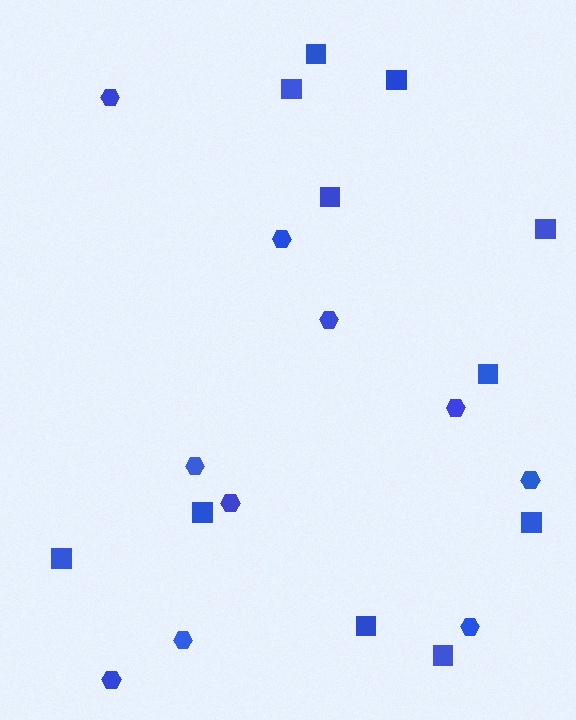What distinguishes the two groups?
There are 2 groups: one group of squares (11) and one group of hexagons (10).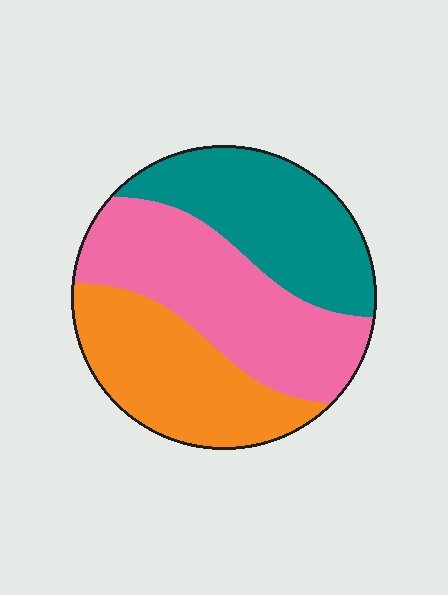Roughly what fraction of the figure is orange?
Orange takes up about one third (1/3) of the figure.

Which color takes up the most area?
Pink, at roughly 40%.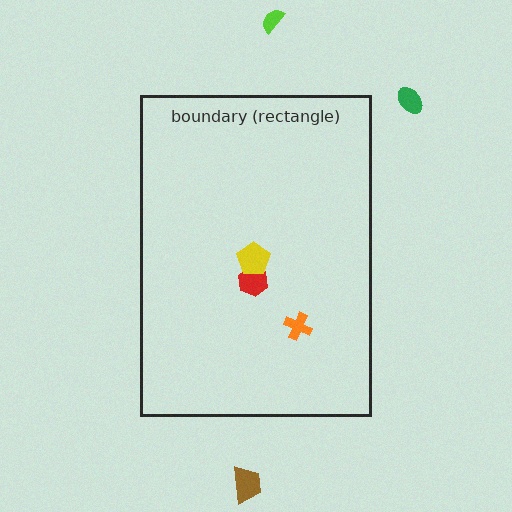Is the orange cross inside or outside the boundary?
Inside.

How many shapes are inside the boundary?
3 inside, 3 outside.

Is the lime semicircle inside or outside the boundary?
Outside.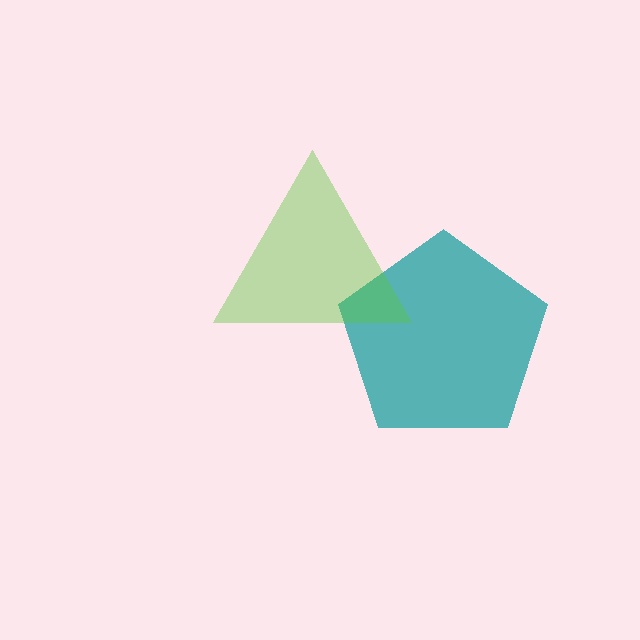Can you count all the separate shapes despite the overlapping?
Yes, there are 2 separate shapes.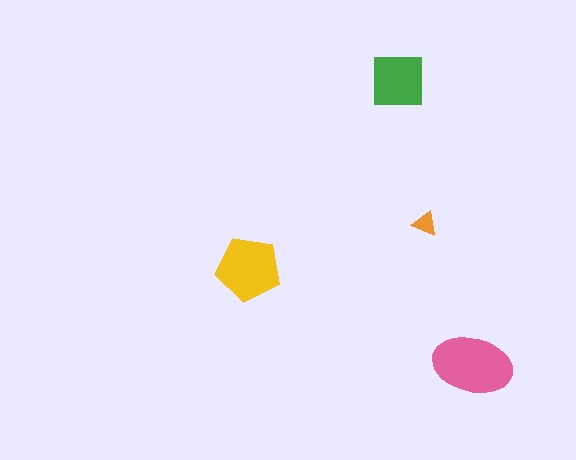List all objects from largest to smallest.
The pink ellipse, the yellow pentagon, the green square, the orange triangle.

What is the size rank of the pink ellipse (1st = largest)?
1st.